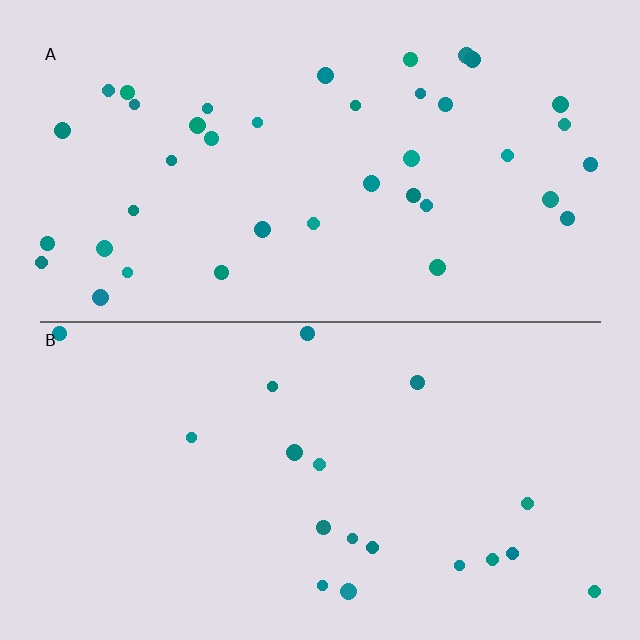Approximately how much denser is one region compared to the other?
Approximately 2.1× — region A over region B.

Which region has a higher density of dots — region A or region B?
A (the top).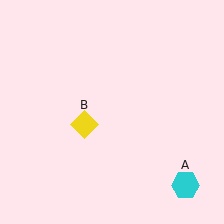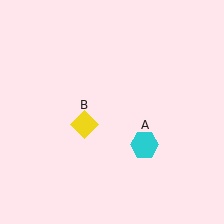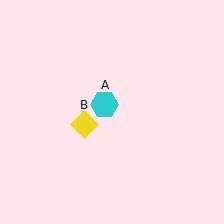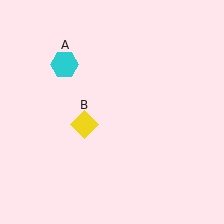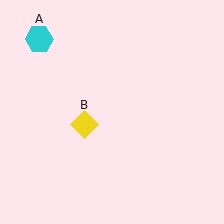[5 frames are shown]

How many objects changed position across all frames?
1 object changed position: cyan hexagon (object A).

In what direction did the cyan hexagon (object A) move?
The cyan hexagon (object A) moved up and to the left.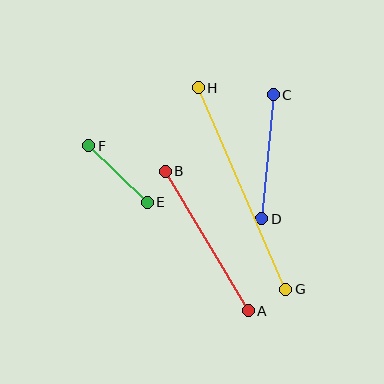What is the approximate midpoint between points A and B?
The midpoint is at approximately (207, 241) pixels.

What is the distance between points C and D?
The distance is approximately 124 pixels.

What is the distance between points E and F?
The distance is approximately 81 pixels.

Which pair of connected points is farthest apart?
Points G and H are farthest apart.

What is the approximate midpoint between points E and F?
The midpoint is at approximately (118, 174) pixels.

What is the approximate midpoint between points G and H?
The midpoint is at approximately (242, 188) pixels.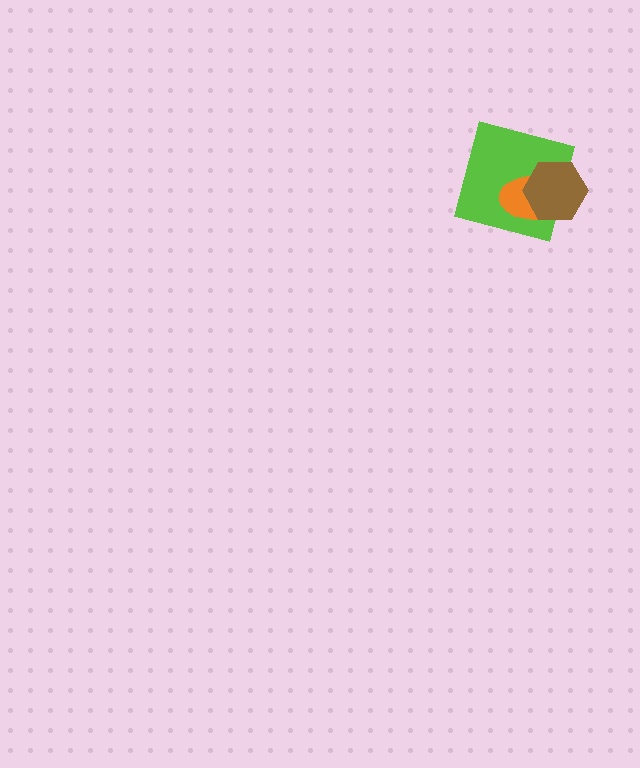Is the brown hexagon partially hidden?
No, no other shape covers it.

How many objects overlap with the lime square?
2 objects overlap with the lime square.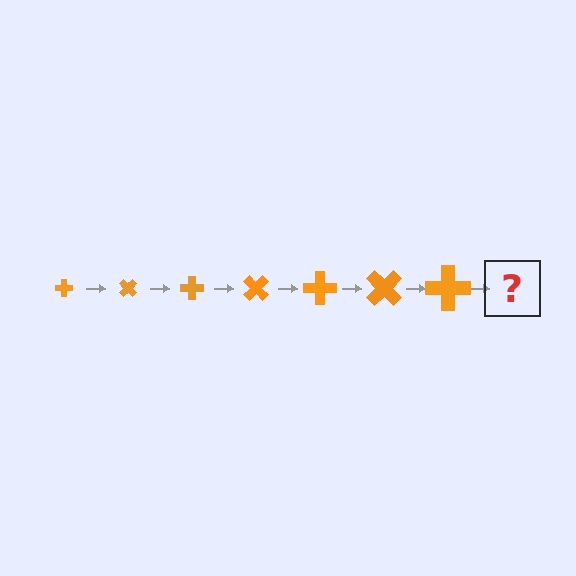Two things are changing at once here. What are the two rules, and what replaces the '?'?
The two rules are that the cross grows larger each step and it rotates 45 degrees each step. The '?' should be a cross, larger than the previous one and rotated 315 degrees from the start.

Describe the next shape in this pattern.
It should be a cross, larger than the previous one and rotated 315 degrees from the start.